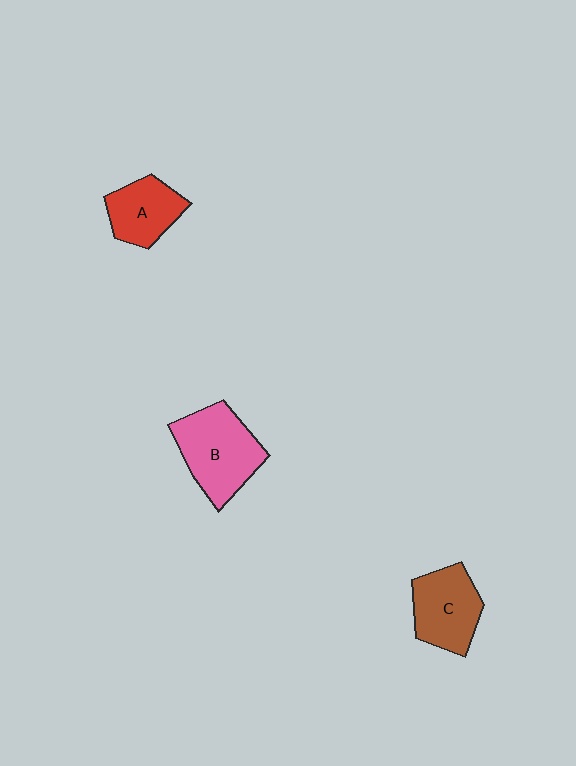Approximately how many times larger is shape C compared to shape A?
Approximately 1.2 times.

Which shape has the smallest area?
Shape A (red).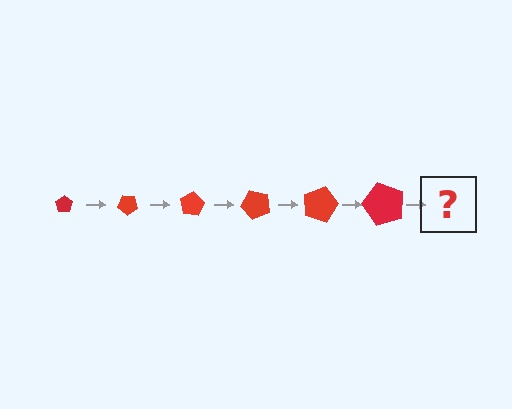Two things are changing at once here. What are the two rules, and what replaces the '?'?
The two rules are that the pentagon grows larger each step and it rotates 40 degrees each step. The '?' should be a pentagon, larger than the previous one and rotated 240 degrees from the start.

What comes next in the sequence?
The next element should be a pentagon, larger than the previous one and rotated 240 degrees from the start.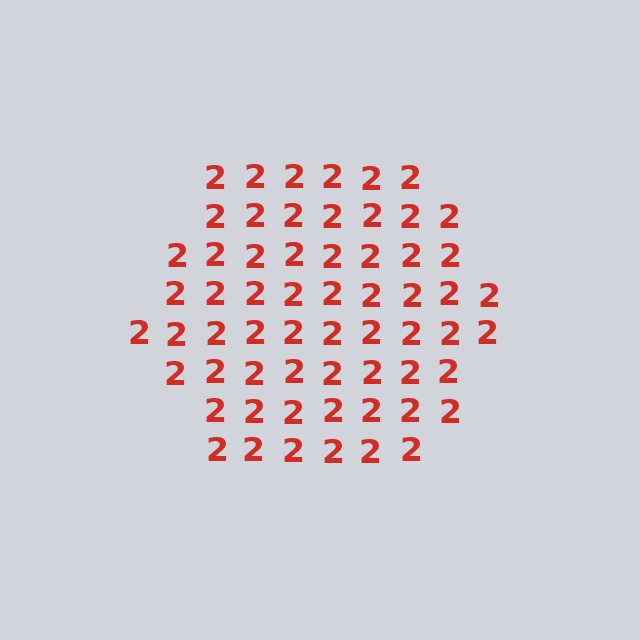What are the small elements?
The small elements are digit 2's.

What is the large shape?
The large shape is a hexagon.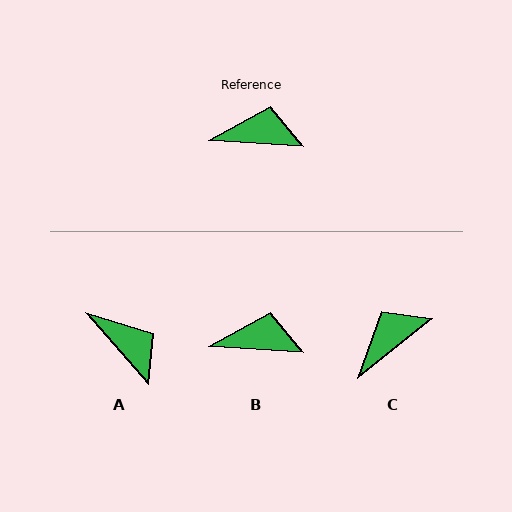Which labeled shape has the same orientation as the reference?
B.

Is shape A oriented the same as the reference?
No, it is off by about 45 degrees.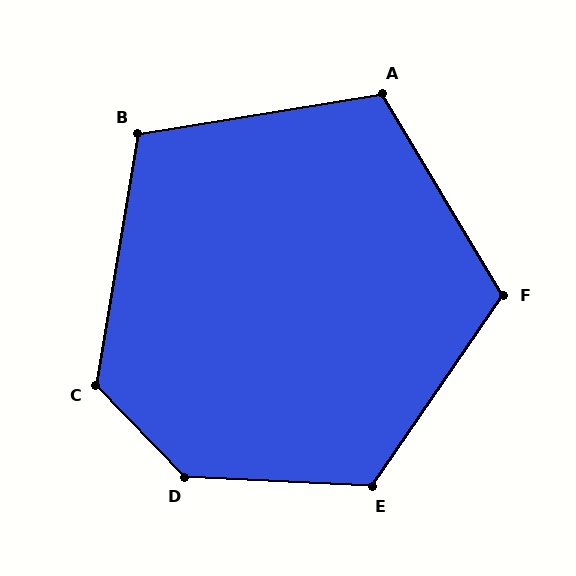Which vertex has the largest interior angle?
D, at approximately 137 degrees.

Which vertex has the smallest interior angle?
B, at approximately 109 degrees.